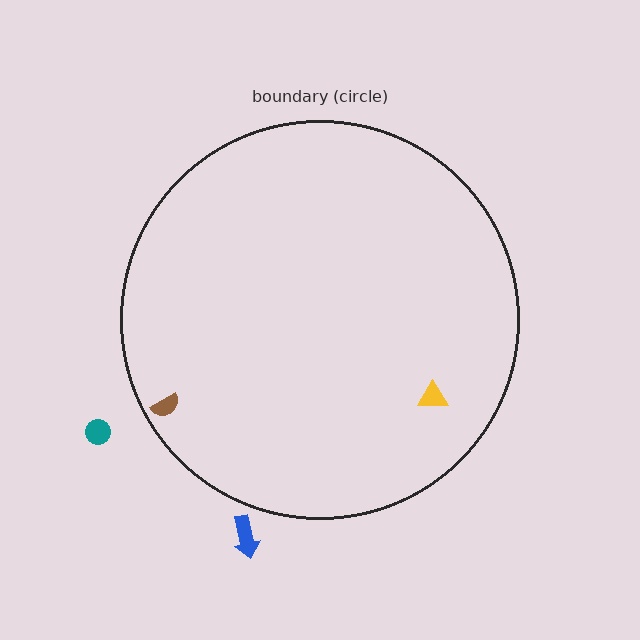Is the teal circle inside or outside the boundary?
Outside.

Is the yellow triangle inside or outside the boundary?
Inside.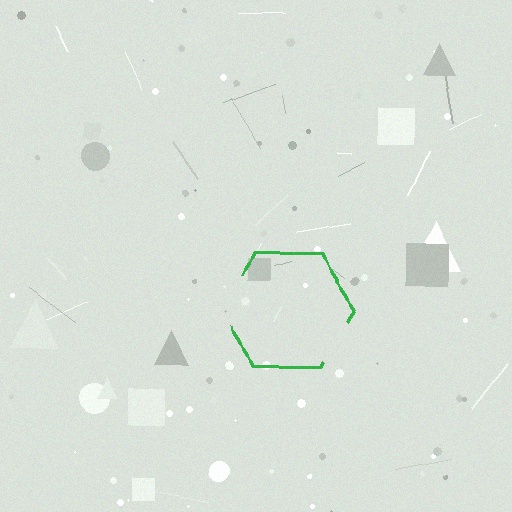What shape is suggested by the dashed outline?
The dashed outline suggests a hexagon.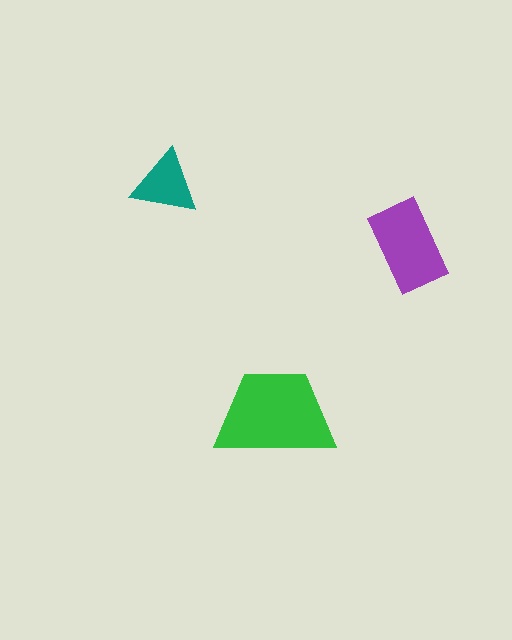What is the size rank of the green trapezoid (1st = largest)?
1st.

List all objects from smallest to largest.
The teal triangle, the purple rectangle, the green trapezoid.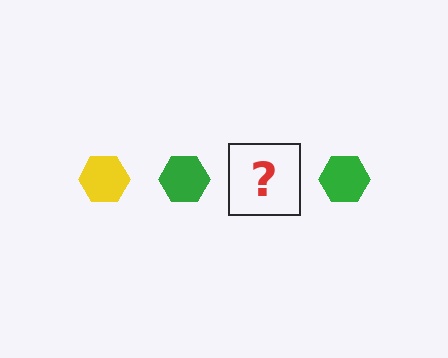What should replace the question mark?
The question mark should be replaced with a yellow hexagon.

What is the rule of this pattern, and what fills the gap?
The rule is that the pattern cycles through yellow, green hexagons. The gap should be filled with a yellow hexagon.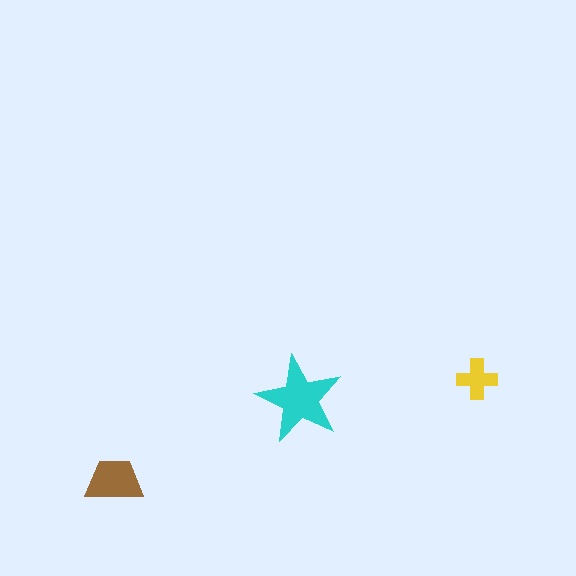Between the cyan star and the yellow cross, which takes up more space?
The cyan star.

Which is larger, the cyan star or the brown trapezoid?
The cyan star.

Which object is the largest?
The cyan star.